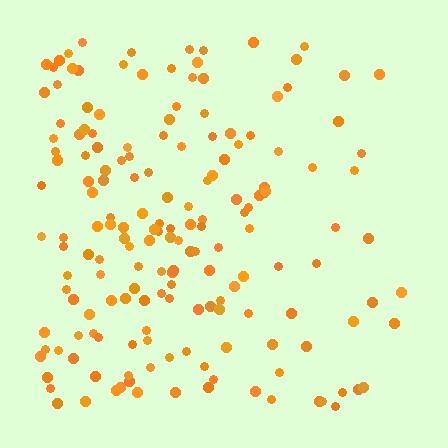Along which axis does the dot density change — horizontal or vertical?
Horizontal.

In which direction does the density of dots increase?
From right to left, with the left side densest.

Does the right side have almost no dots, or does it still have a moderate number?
Still a moderate number, just noticeably fewer than the left.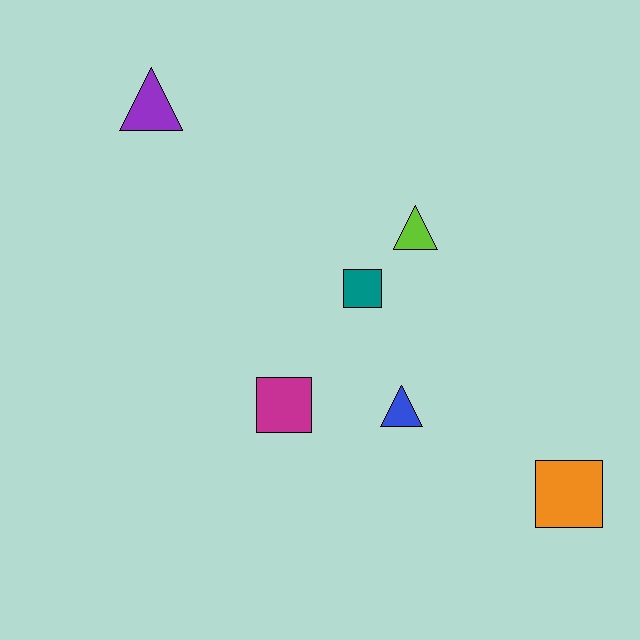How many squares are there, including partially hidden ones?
There are 3 squares.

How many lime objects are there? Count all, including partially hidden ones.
There is 1 lime object.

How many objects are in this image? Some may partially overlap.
There are 6 objects.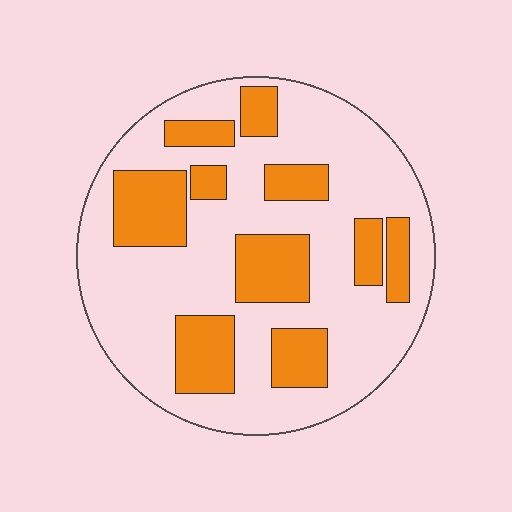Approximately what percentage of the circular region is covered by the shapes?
Approximately 30%.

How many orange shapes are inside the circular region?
10.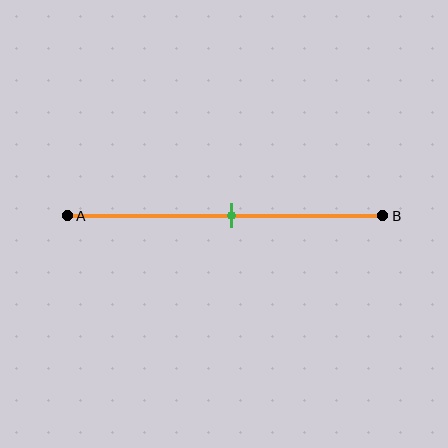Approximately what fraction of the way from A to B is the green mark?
The green mark is approximately 50% of the way from A to B.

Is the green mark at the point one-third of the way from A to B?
No, the mark is at about 50% from A, not at the 33% one-third point.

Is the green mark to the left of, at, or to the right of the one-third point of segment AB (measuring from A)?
The green mark is to the right of the one-third point of segment AB.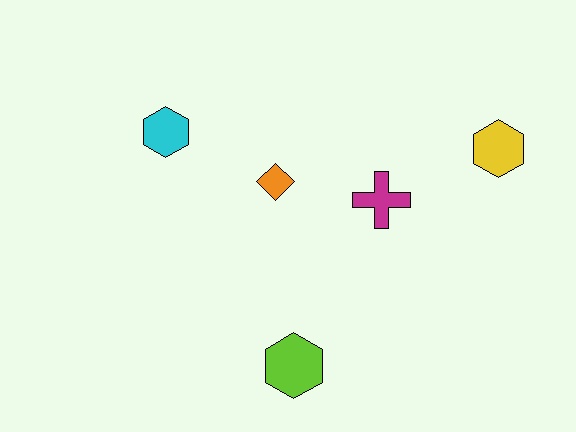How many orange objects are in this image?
There is 1 orange object.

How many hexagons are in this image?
There are 3 hexagons.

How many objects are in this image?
There are 5 objects.